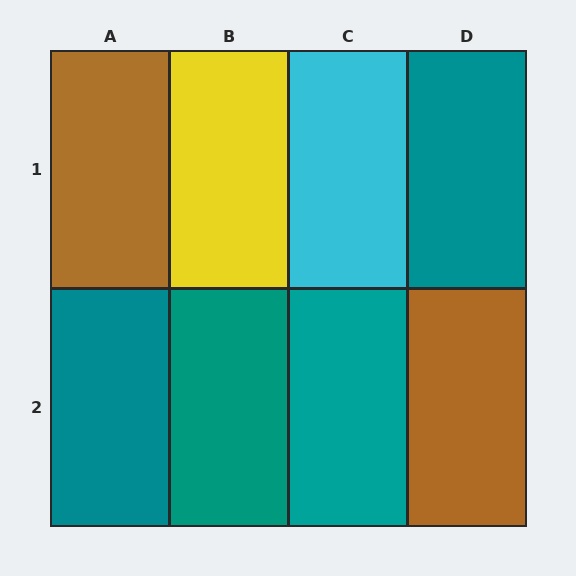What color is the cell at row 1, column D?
Teal.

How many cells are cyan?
1 cell is cyan.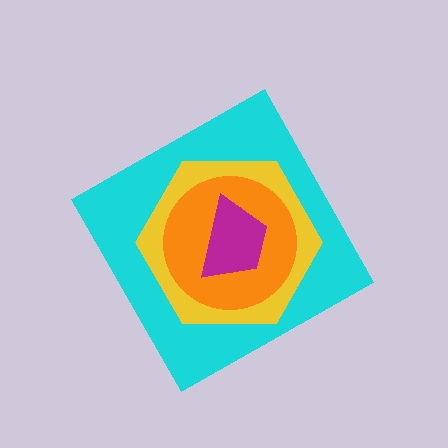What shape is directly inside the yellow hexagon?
The orange circle.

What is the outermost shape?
The cyan diamond.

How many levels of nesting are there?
4.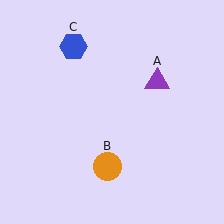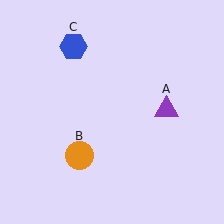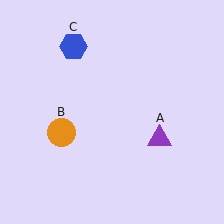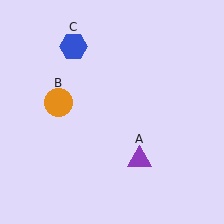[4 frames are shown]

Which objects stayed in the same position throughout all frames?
Blue hexagon (object C) remained stationary.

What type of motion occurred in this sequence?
The purple triangle (object A), orange circle (object B) rotated clockwise around the center of the scene.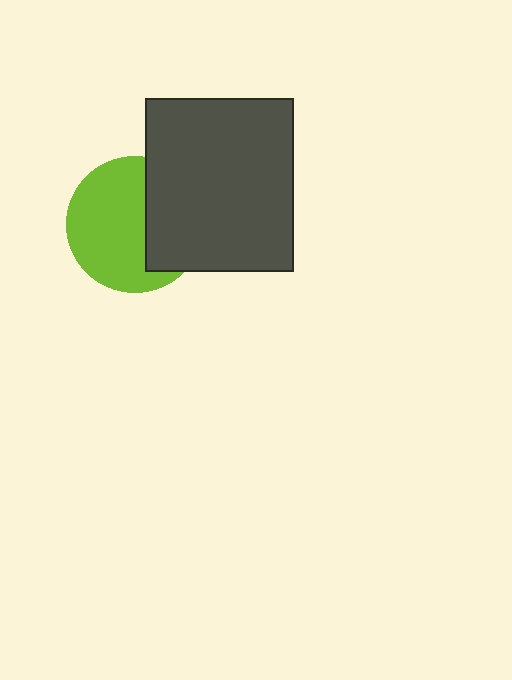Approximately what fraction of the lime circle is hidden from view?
Roughly 37% of the lime circle is hidden behind the dark gray rectangle.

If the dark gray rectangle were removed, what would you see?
You would see the complete lime circle.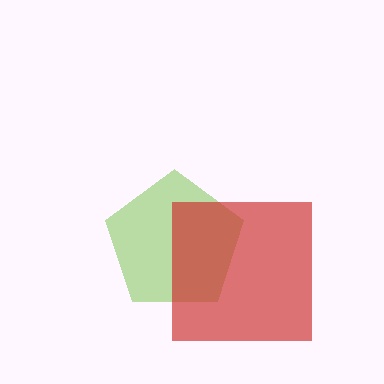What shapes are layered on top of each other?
The layered shapes are: a lime pentagon, a red square.